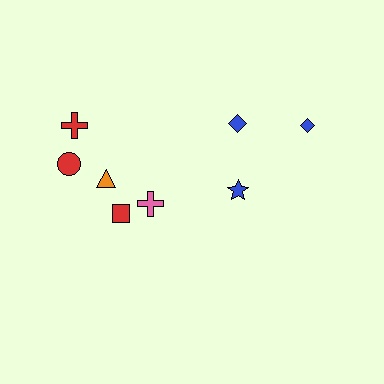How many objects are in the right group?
There are 3 objects.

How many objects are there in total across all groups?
There are 8 objects.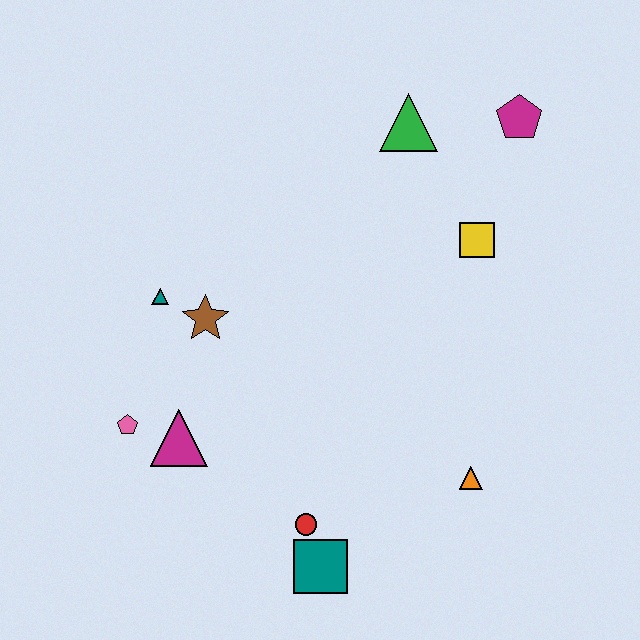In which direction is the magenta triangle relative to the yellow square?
The magenta triangle is to the left of the yellow square.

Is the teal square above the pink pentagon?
No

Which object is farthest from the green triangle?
The teal square is farthest from the green triangle.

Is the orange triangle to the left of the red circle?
No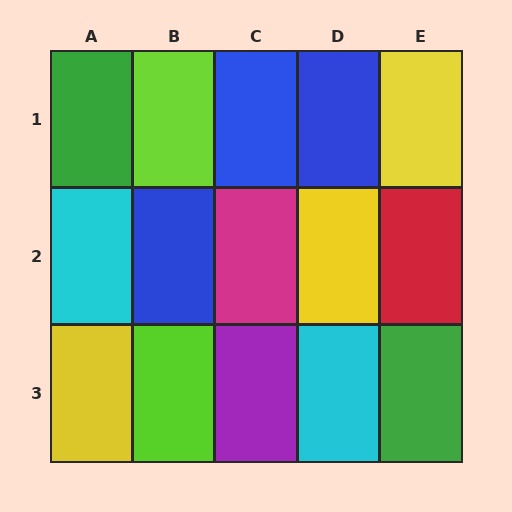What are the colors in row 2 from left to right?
Cyan, blue, magenta, yellow, red.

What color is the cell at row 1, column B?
Lime.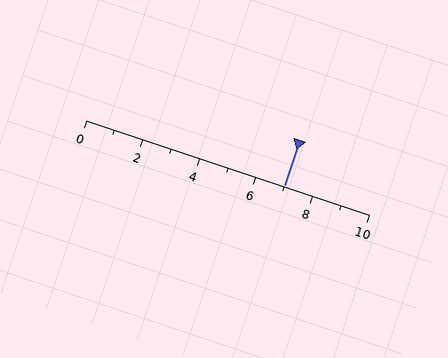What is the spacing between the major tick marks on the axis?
The major ticks are spaced 2 apart.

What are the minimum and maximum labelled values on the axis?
The axis runs from 0 to 10.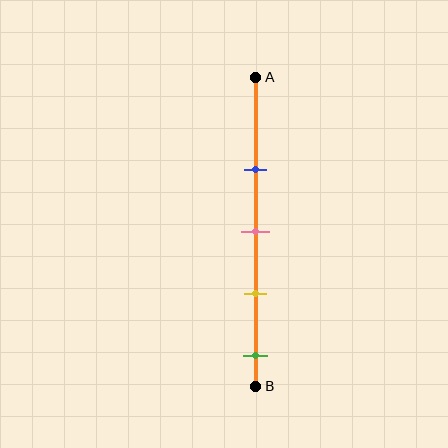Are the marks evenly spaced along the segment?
Yes, the marks are approximately evenly spaced.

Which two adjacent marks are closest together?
The pink and yellow marks are the closest adjacent pair.